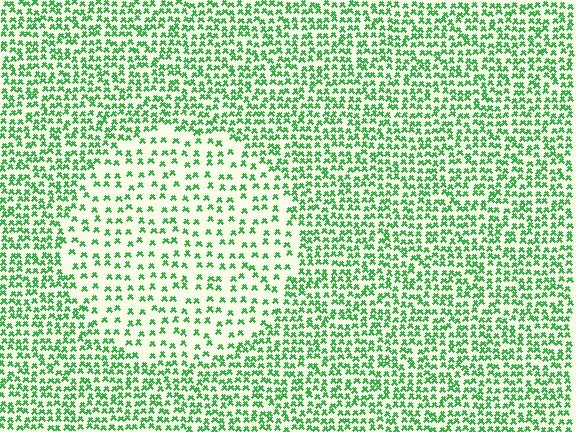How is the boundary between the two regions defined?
The boundary is defined by a change in element density (approximately 2.1x ratio). All elements are the same color, size, and shape.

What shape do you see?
I see a circle.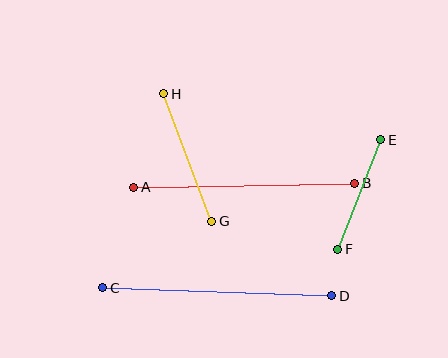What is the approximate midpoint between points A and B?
The midpoint is at approximately (244, 185) pixels.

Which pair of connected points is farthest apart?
Points C and D are farthest apart.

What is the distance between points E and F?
The distance is approximately 117 pixels.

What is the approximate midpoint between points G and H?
The midpoint is at approximately (188, 158) pixels.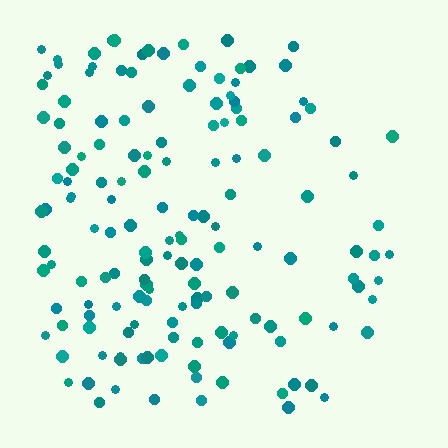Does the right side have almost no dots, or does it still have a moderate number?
Still a moderate number, just noticeably fewer than the left.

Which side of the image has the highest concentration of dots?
The left.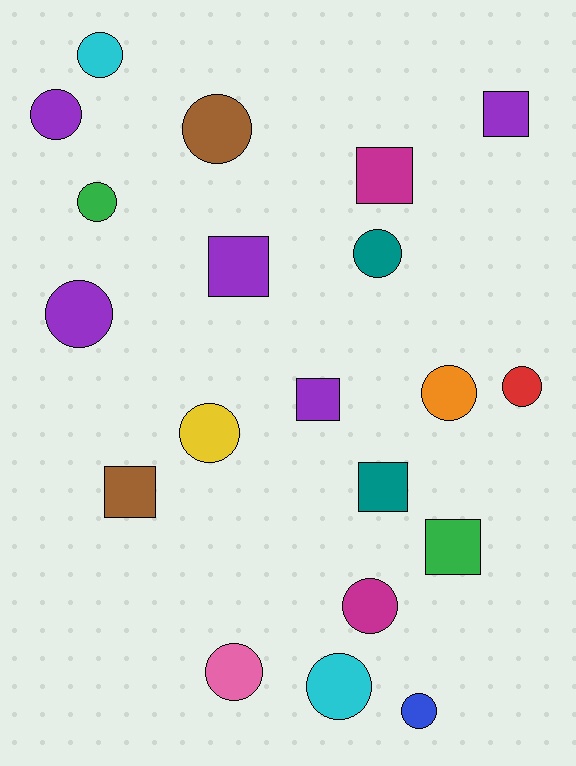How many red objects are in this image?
There is 1 red object.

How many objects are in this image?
There are 20 objects.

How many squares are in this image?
There are 7 squares.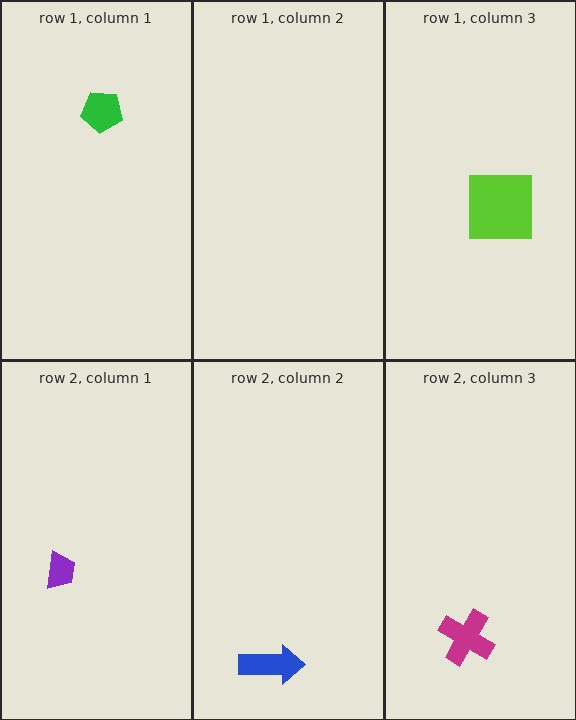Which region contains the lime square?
The row 1, column 3 region.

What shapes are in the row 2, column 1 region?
The purple trapezoid.